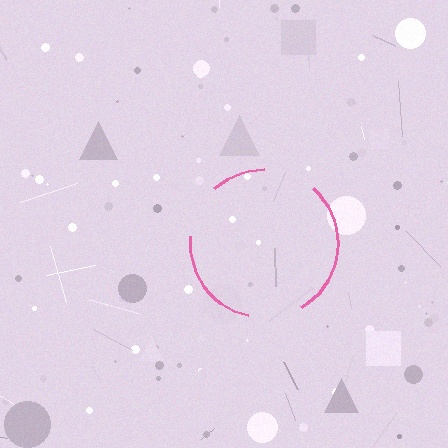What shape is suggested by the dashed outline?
The dashed outline suggests a circle.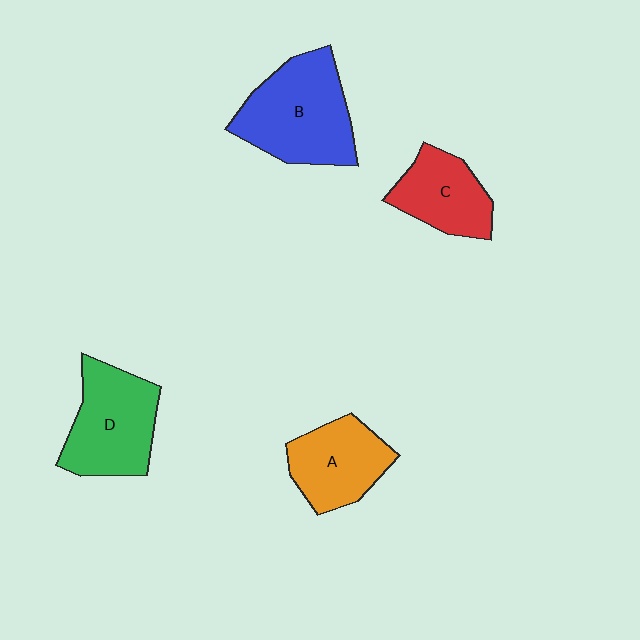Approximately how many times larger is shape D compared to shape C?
Approximately 1.3 times.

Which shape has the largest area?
Shape B (blue).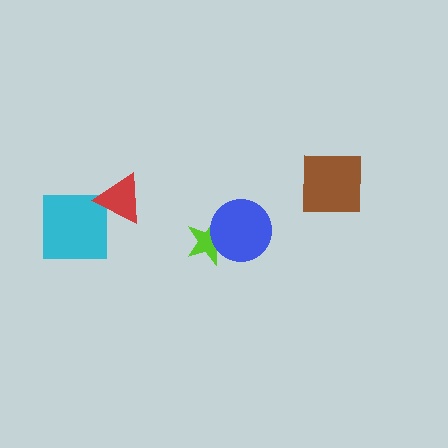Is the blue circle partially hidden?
No, no other shape covers it.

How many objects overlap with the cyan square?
1 object overlaps with the cyan square.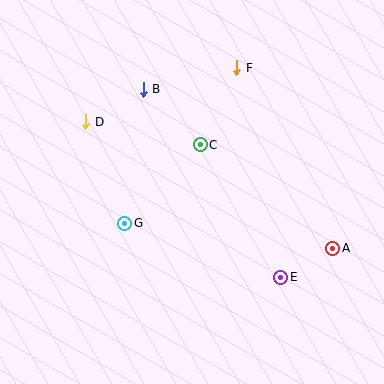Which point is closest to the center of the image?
Point C at (200, 145) is closest to the center.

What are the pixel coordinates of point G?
Point G is at (125, 223).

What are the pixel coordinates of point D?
Point D is at (86, 122).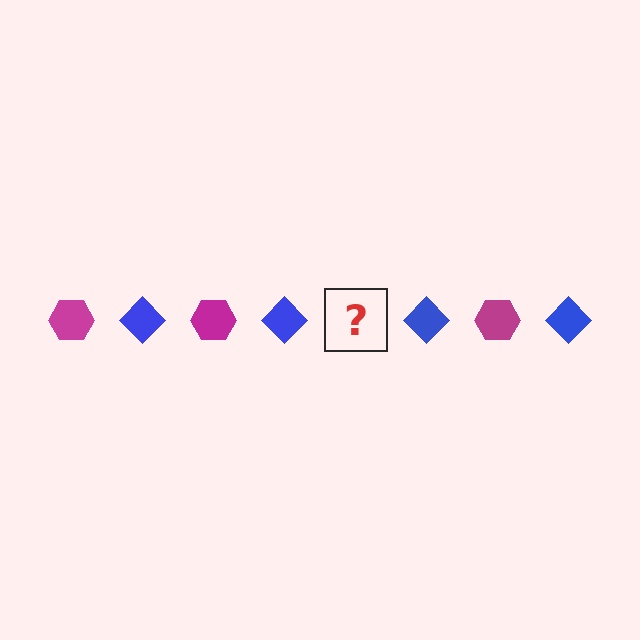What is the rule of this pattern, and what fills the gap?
The rule is that the pattern alternates between magenta hexagon and blue diamond. The gap should be filled with a magenta hexagon.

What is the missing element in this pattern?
The missing element is a magenta hexagon.